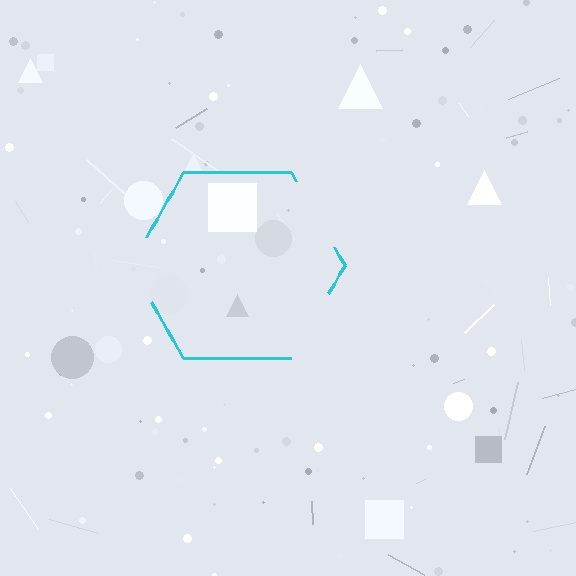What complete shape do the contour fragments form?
The contour fragments form a hexagon.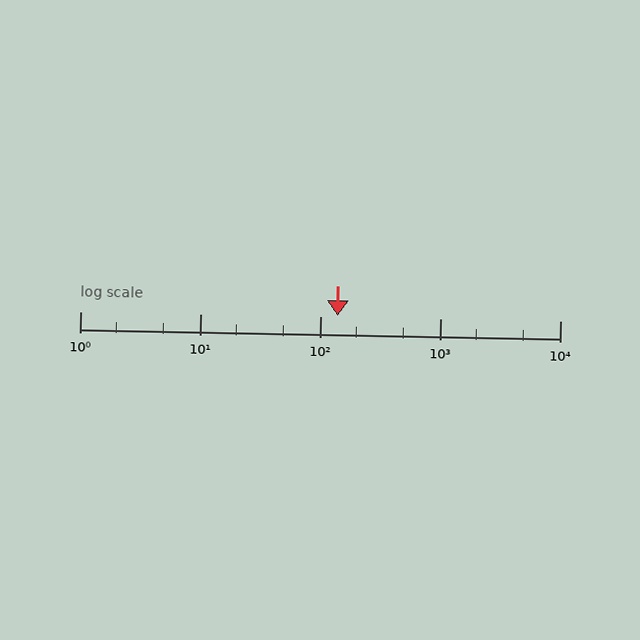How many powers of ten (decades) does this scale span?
The scale spans 4 decades, from 1 to 10000.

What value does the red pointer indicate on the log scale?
The pointer indicates approximately 140.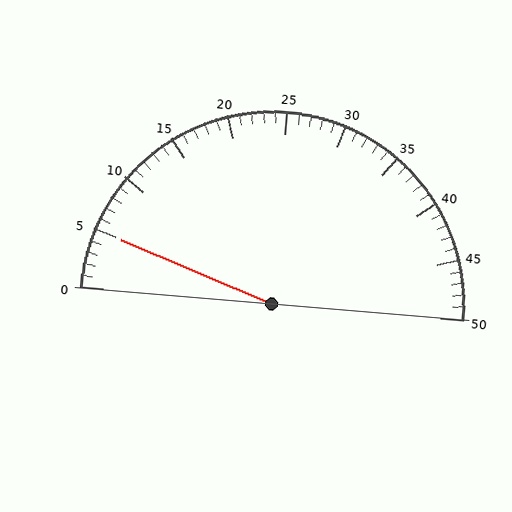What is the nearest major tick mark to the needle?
The nearest major tick mark is 5.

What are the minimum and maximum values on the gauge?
The gauge ranges from 0 to 50.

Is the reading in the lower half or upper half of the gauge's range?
The reading is in the lower half of the range (0 to 50).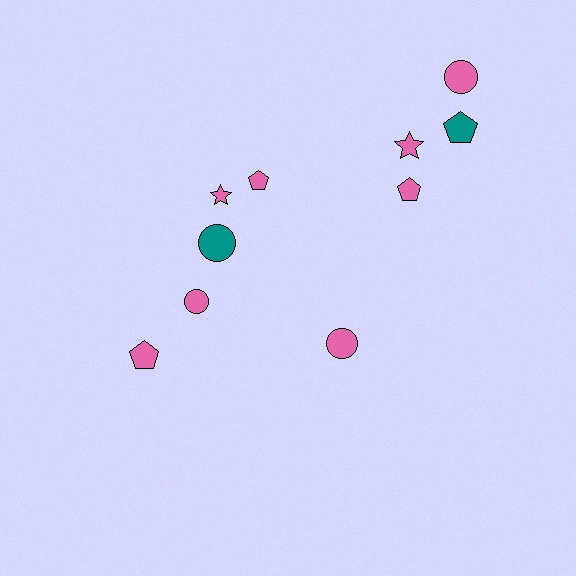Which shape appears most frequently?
Pentagon, with 4 objects.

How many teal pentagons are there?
There is 1 teal pentagon.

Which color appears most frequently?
Pink, with 8 objects.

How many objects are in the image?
There are 10 objects.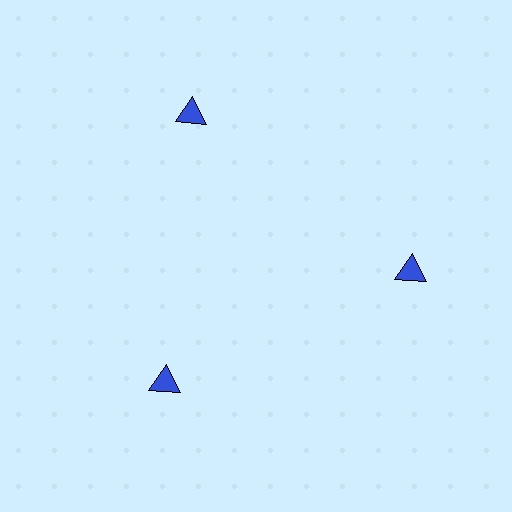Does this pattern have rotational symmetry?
Yes, this pattern has 3-fold rotational symmetry. It looks the same after rotating 120 degrees around the center.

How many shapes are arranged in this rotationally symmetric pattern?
There are 3 shapes, arranged in 3 groups of 1.